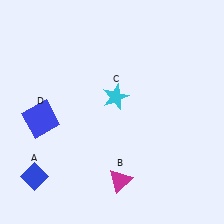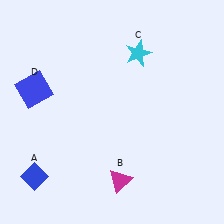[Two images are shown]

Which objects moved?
The objects that moved are: the cyan star (C), the blue square (D).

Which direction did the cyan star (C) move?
The cyan star (C) moved up.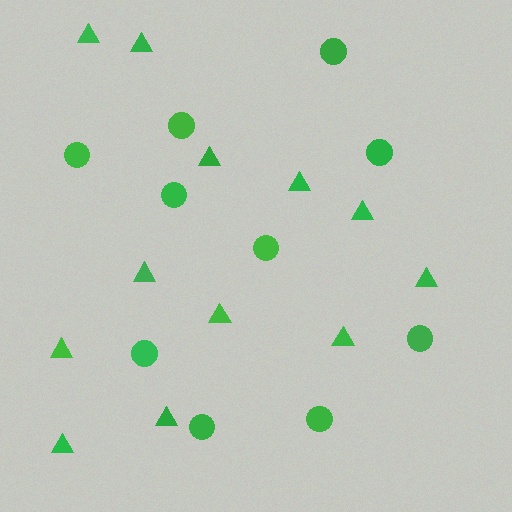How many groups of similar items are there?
There are 2 groups: one group of triangles (12) and one group of circles (10).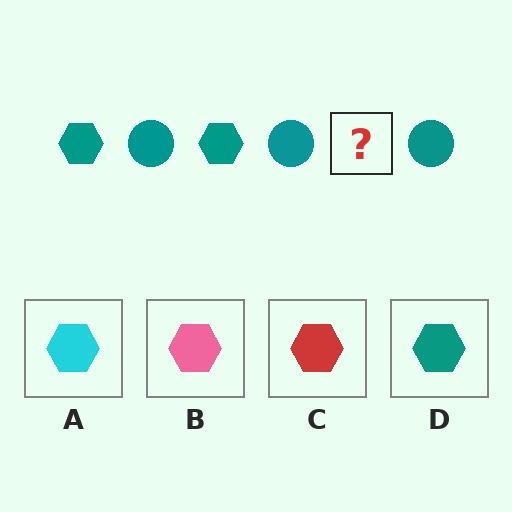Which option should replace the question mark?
Option D.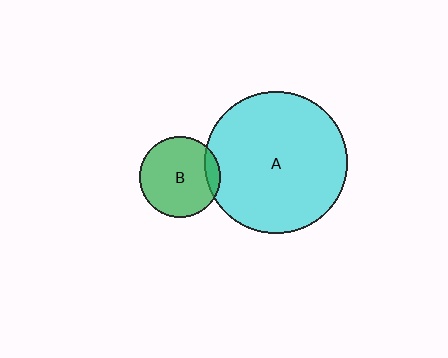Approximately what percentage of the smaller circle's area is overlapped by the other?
Approximately 10%.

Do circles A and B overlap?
Yes.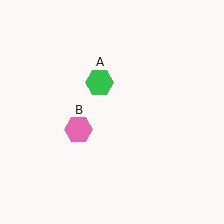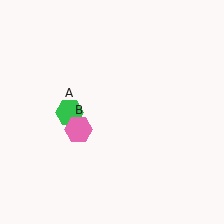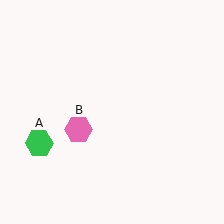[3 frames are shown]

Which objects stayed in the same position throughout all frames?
Pink hexagon (object B) remained stationary.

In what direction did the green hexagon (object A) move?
The green hexagon (object A) moved down and to the left.